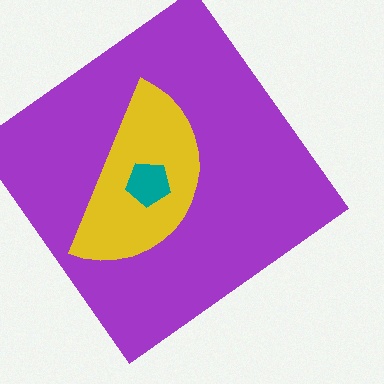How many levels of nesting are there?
3.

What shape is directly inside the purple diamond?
The yellow semicircle.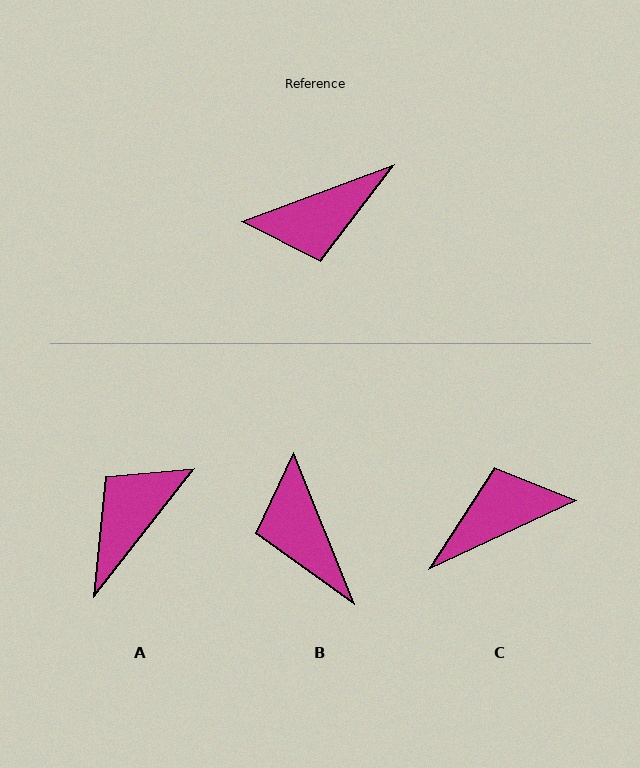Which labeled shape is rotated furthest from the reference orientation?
C, about 176 degrees away.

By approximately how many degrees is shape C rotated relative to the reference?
Approximately 176 degrees clockwise.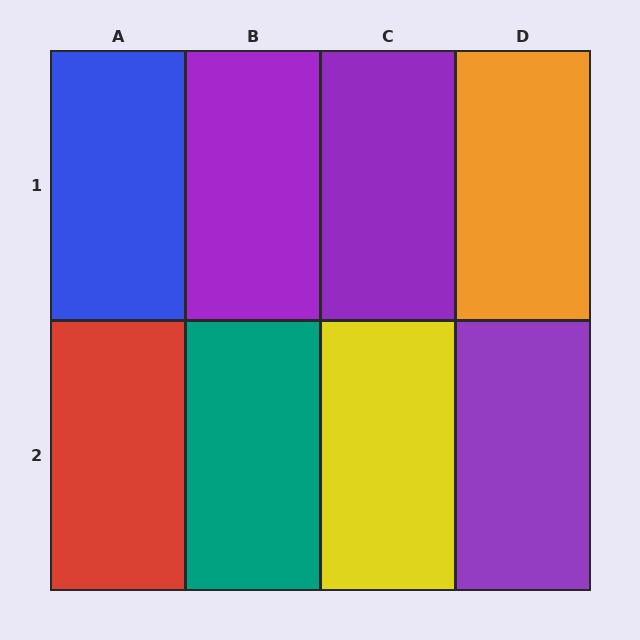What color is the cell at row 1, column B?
Purple.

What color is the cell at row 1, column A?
Blue.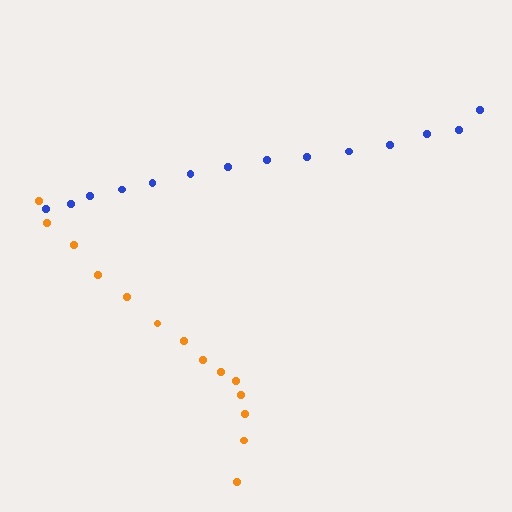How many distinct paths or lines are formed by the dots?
There are 2 distinct paths.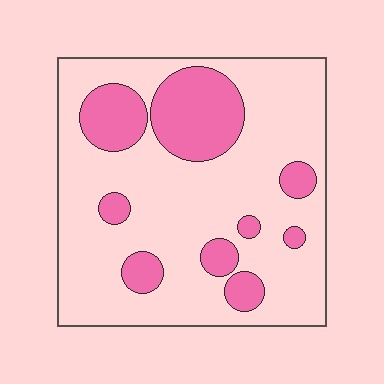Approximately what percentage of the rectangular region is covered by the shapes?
Approximately 25%.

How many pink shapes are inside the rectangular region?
9.